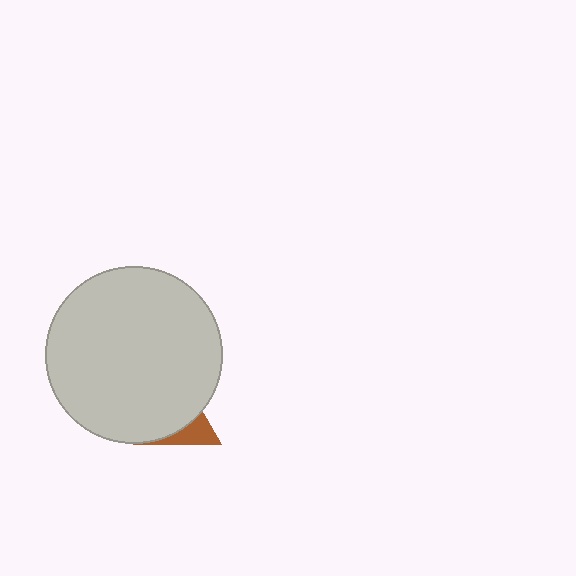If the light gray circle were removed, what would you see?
You would see the complete brown triangle.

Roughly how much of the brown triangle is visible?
A small part of it is visible (roughly 32%).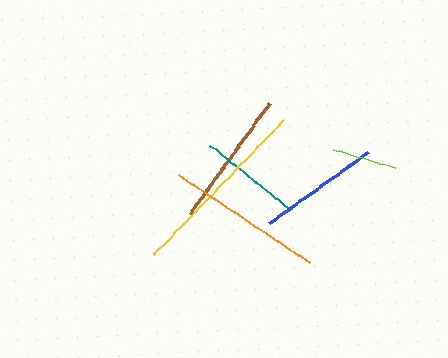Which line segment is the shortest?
The lime line is the shortest at approximately 65 pixels.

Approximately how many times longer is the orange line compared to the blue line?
The orange line is approximately 1.3 times the length of the blue line.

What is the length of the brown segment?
The brown segment is approximately 137 pixels long.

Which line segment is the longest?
The yellow line is the longest at approximately 188 pixels.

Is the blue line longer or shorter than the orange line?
The orange line is longer than the blue line.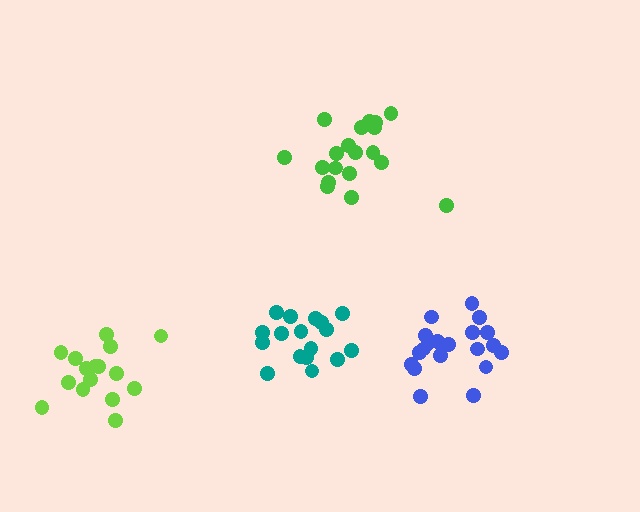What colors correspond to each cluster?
The clusters are colored: blue, lime, green, teal.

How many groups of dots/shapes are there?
There are 4 groups.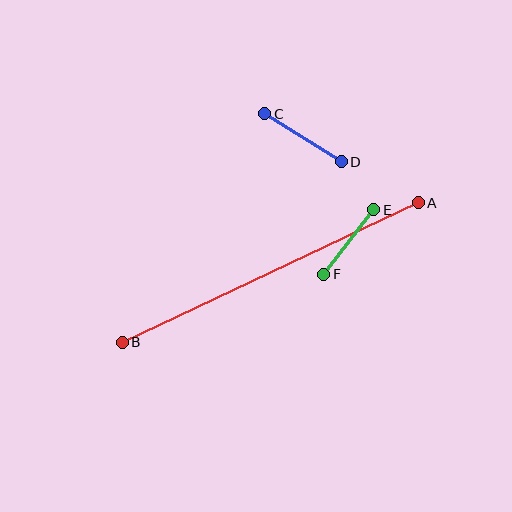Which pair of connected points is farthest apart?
Points A and B are farthest apart.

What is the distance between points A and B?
The distance is approximately 327 pixels.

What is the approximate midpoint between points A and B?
The midpoint is at approximately (270, 273) pixels.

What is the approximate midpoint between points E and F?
The midpoint is at approximately (349, 242) pixels.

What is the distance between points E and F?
The distance is approximately 82 pixels.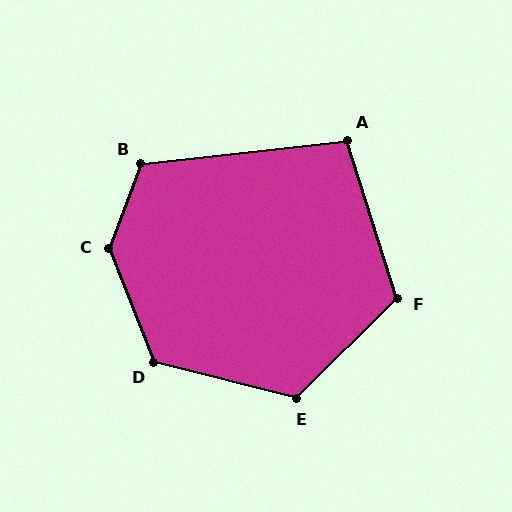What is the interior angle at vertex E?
Approximately 121 degrees (obtuse).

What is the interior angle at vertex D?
Approximately 126 degrees (obtuse).